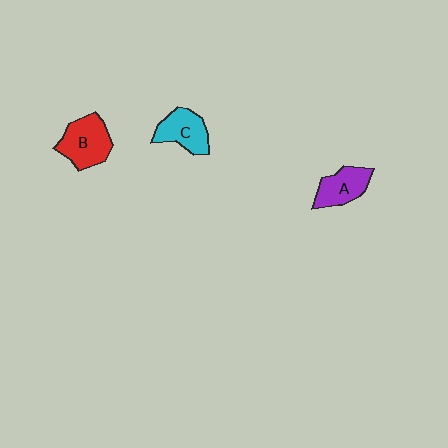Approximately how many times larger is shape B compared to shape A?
Approximately 1.3 times.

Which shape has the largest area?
Shape B (red).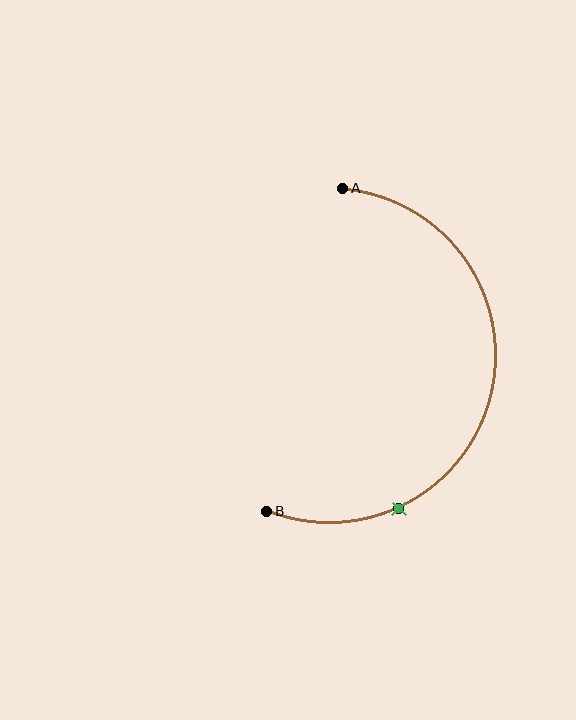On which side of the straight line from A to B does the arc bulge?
The arc bulges to the right of the straight line connecting A and B.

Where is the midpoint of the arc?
The arc midpoint is the point on the curve farthest from the straight line joining A and B. It sits to the right of that line.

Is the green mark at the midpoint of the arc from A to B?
No. The green mark lies on the arc but is closer to endpoint B. The arc midpoint would be at the point on the curve equidistant along the arc from both A and B.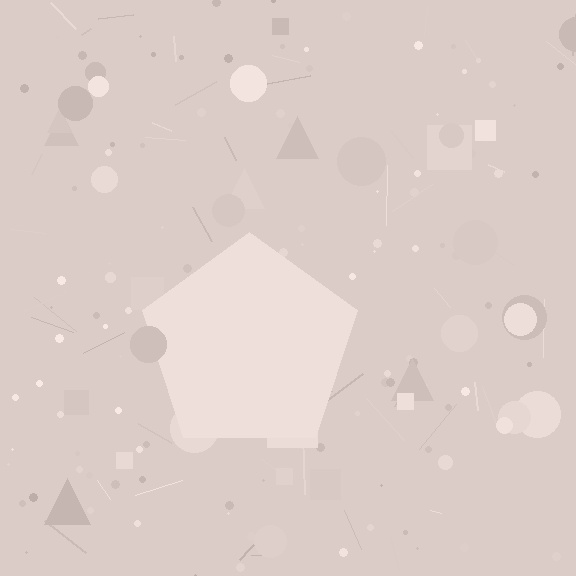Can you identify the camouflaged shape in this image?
The camouflaged shape is a pentagon.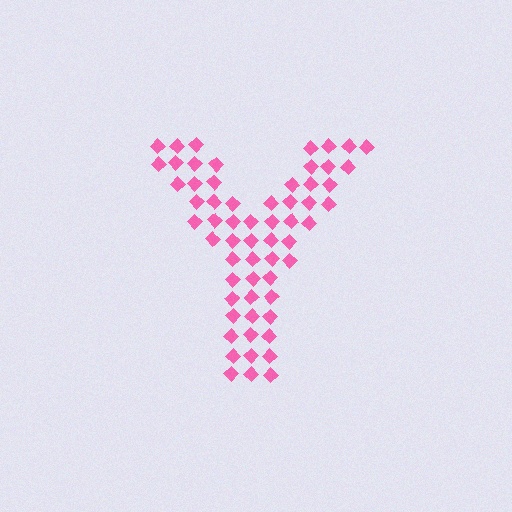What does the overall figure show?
The overall figure shows the letter Y.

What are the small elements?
The small elements are diamonds.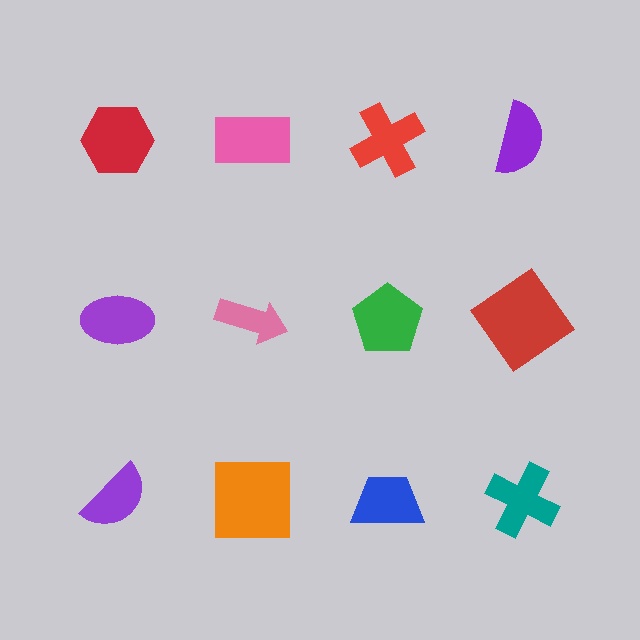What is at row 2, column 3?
A green pentagon.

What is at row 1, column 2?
A pink rectangle.